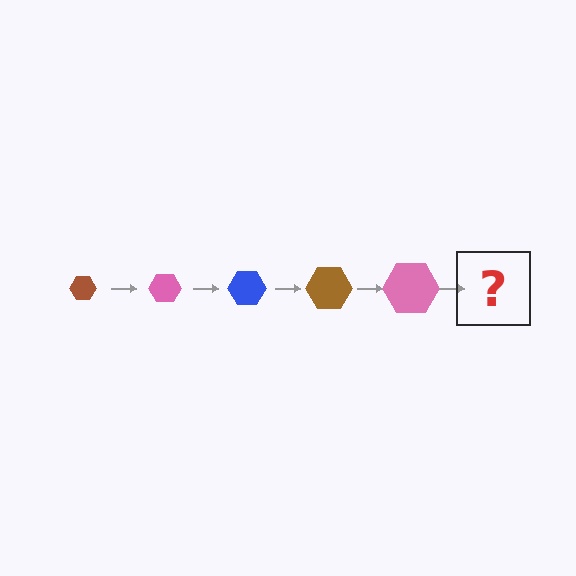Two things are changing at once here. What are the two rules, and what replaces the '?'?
The two rules are that the hexagon grows larger each step and the color cycles through brown, pink, and blue. The '?' should be a blue hexagon, larger than the previous one.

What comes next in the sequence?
The next element should be a blue hexagon, larger than the previous one.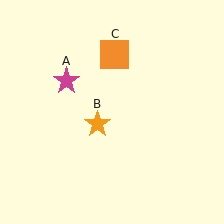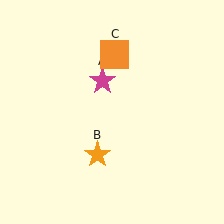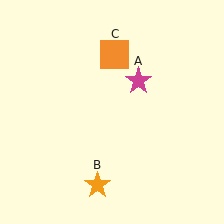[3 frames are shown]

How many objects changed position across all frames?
2 objects changed position: magenta star (object A), orange star (object B).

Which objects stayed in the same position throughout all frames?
Orange square (object C) remained stationary.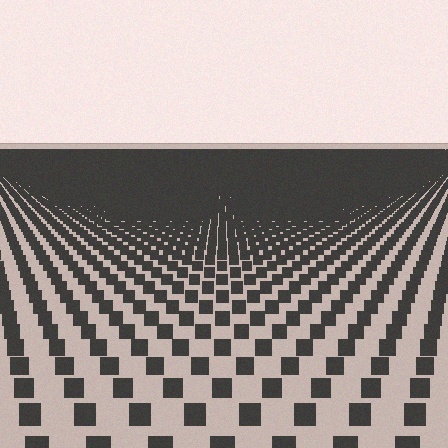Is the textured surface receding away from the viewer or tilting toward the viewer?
The surface is receding away from the viewer. Texture elements get smaller and denser toward the top.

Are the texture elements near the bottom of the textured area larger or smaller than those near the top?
Larger. Near the bottom, elements are closer to the viewer and appear at a bigger on-screen size.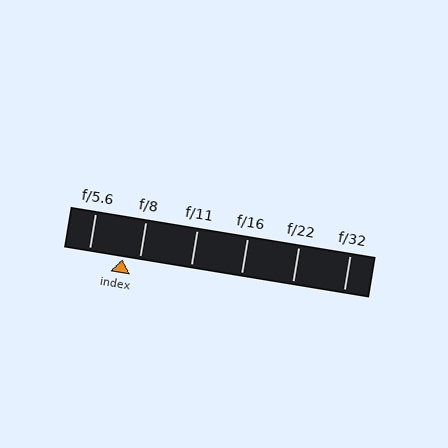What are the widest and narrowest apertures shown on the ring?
The widest aperture shown is f/5.6 and the narrowest is f/32.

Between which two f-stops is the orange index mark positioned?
The index mark is between f/5.6 and f/8.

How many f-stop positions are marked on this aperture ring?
There are 6 f-stop positions marked.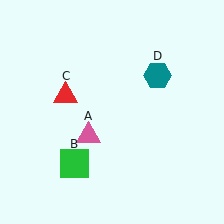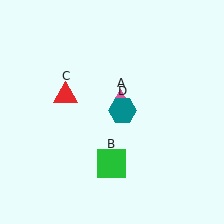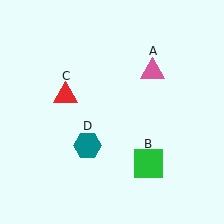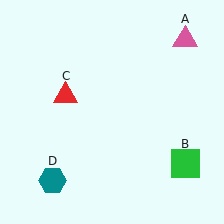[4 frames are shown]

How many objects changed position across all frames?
3 objects changed position: pink triangle (object A), green square (object B), teal hexagon (object D).